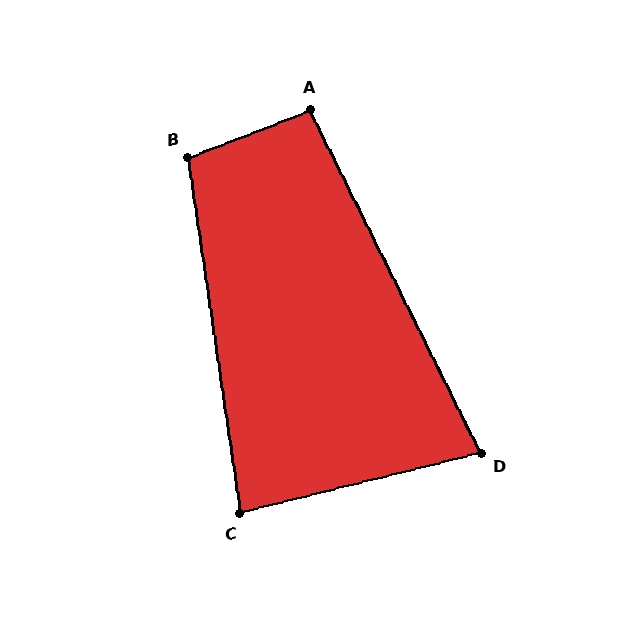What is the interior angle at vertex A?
Approximately 96 degrees (obtuse).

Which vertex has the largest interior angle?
B, at approximately 103 degrees.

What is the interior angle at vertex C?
Approximately 84 degrees (acute).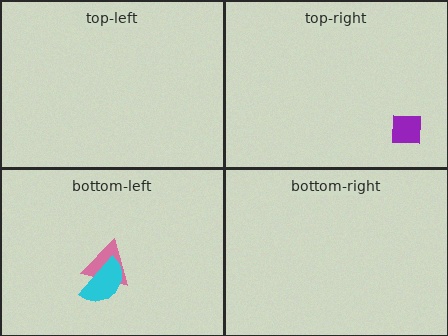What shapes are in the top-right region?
The purple square.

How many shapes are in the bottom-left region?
2.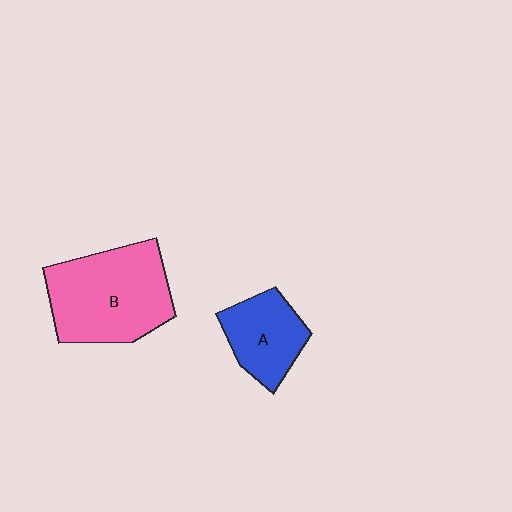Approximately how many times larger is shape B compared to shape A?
Approximately 1.8 times.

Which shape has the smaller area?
Shape A (blue).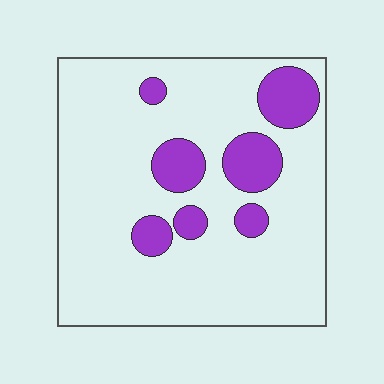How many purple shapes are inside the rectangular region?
7.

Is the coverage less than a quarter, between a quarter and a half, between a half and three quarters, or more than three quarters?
Less than a quarter.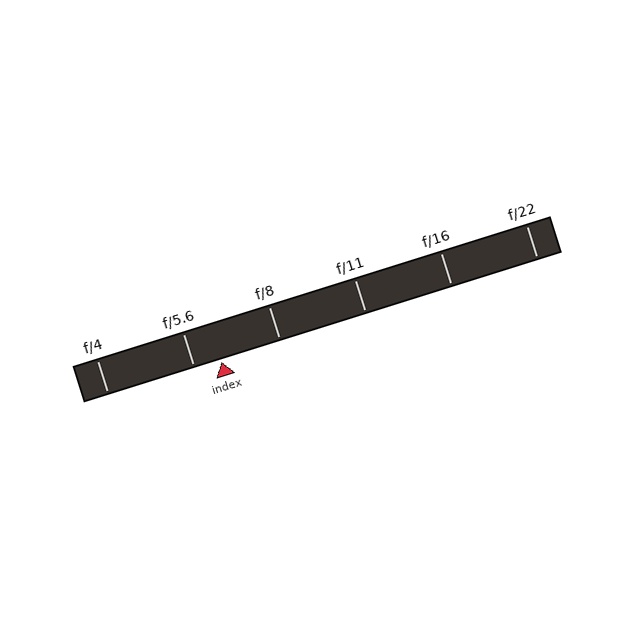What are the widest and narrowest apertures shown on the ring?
The widest aperture shown is f/4 and the narrowest is f/22.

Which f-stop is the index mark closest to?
The index mark is closest to f/5.6.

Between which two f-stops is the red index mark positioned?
The index mark is between f/5.6 and f/8.